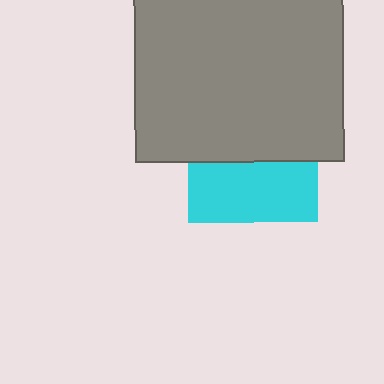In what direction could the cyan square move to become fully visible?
The cyan square could move down. That would shift it out from behind the gray square entirely.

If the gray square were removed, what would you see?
You would see the complete cyan square.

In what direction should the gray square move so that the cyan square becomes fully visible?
The gray square should move up. That is the shortest direction to clear the overlap and leave the cyan square fully visible.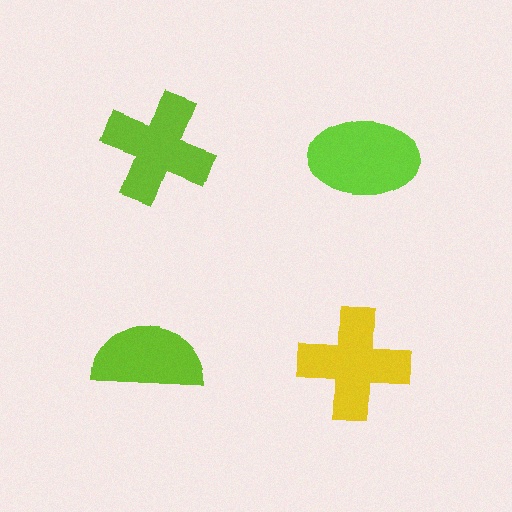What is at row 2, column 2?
A yellow cross.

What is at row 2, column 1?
A lime semicircle.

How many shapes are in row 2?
2 shapes.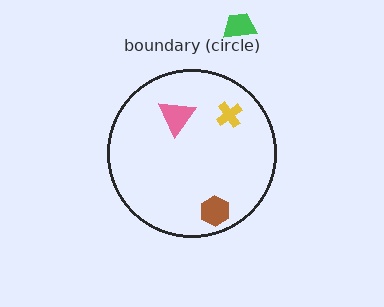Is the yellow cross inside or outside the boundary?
Inside.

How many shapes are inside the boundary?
3 inside, 1 outside.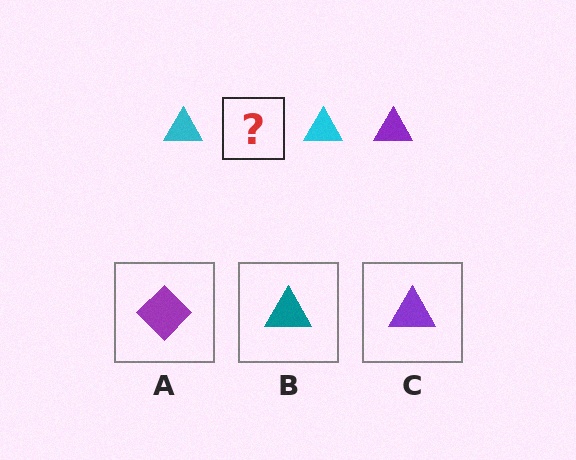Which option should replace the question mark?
Option C.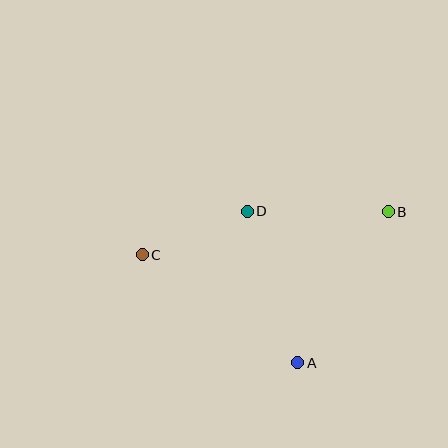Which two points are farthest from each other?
Points B and C are farthest from each other.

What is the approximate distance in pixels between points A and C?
The distance between A and C is approximately 189 pixels.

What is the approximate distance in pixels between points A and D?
The distance between A and D is approximately 160 pixels.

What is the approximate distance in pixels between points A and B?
The distance between A and B is approximately 176 pixels.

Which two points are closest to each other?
Points C and D are closest to each other.